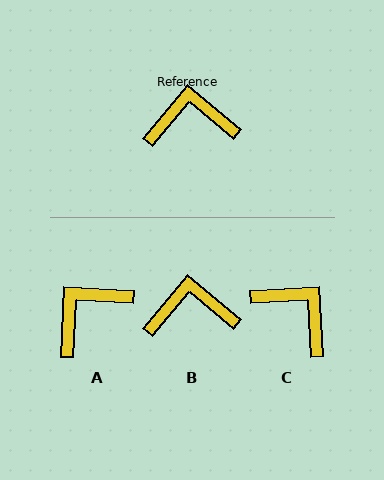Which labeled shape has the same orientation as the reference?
B.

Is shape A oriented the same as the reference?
No, it is off by about 37 degrees.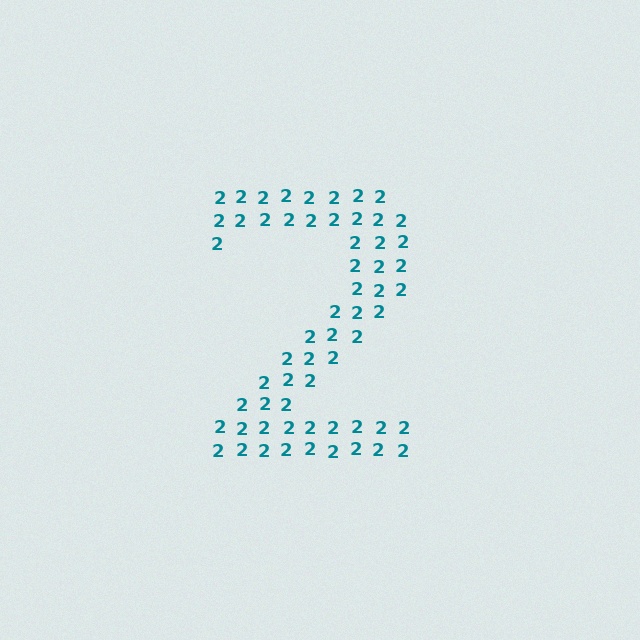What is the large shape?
The large shape is the digit 2.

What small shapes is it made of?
It is made of small digit 2's.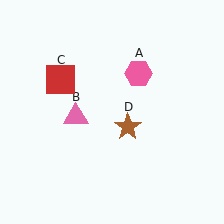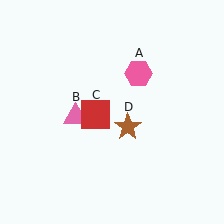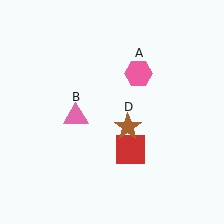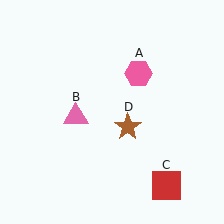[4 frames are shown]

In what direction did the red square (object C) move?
The red square (object C) moved down and to the right.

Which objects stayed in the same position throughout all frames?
Pink hexagon (object A) and pink triangle (object B) and brown star (object D) remained stationary.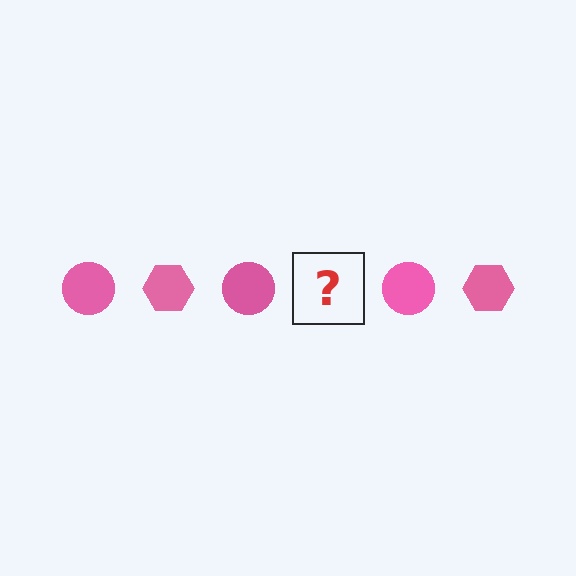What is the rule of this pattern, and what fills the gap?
The rule is that the pattern cycles through circle, hexagon shapes in pink. The gap should be filled with a pink hexagon.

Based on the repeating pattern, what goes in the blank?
The blank should be a pink hexagon.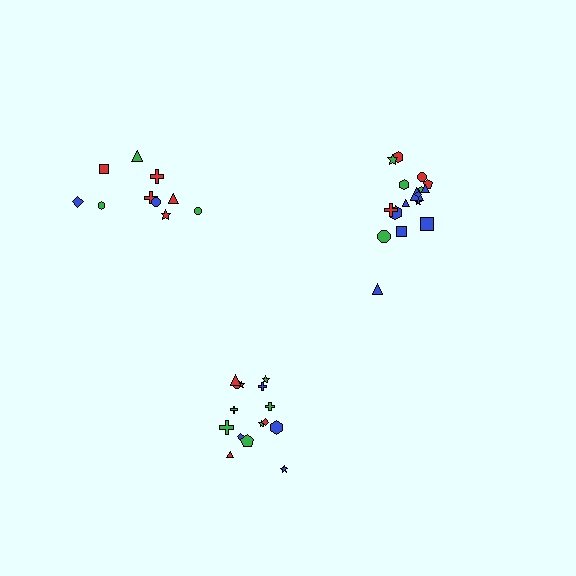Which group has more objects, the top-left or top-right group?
The top-right group.